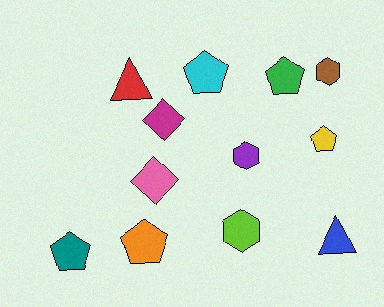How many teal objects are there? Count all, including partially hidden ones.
There is 1 teal object.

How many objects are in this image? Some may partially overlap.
There are 12 objects.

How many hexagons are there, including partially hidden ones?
There are 3 hexagons.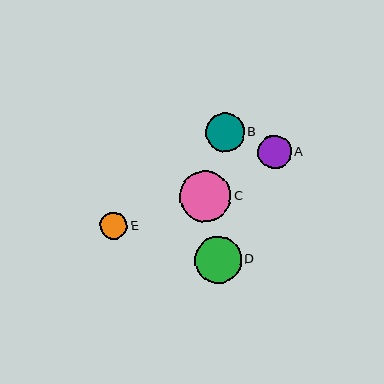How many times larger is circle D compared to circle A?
Circle D is approximately 1.4 times the size of circle A.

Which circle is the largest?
Circle C is the largest with a size of approximately 51 pixels.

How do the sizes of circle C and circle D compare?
Circle C and circle D are approximately the same size.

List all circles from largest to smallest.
From largest to smallest: C, D, B, A, E.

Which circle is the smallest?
Circle E is the smallest with a size of approximately 27 pixels.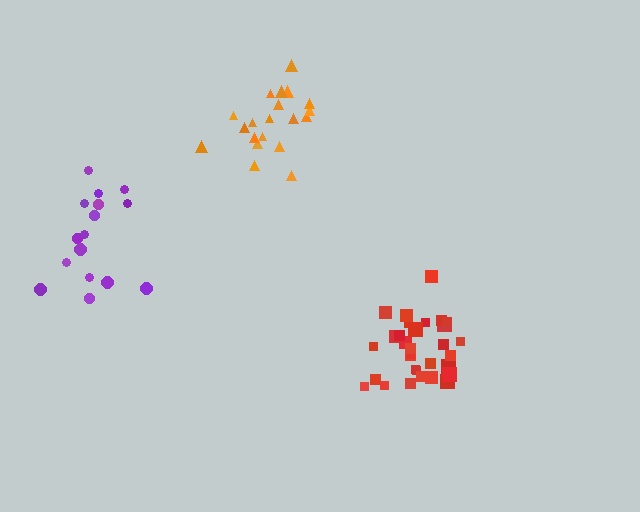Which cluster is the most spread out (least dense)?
Purple.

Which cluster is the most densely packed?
Red.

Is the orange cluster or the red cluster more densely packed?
Red.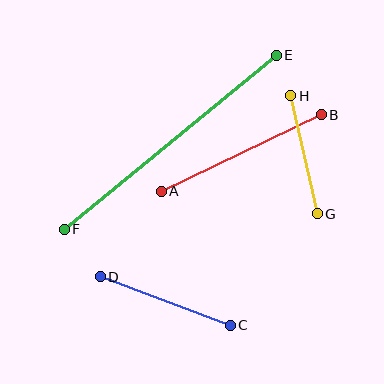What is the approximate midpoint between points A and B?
The midpoint is at approximately (241, 153) pixels.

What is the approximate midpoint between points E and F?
The midpoint is at approximately (170, 142) pixels.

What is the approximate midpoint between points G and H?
The midpoint is at approximately (304, 155) pixels.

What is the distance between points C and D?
The distance is approximately 139 pixels.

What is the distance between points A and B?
The distance is approximately 177 pixels.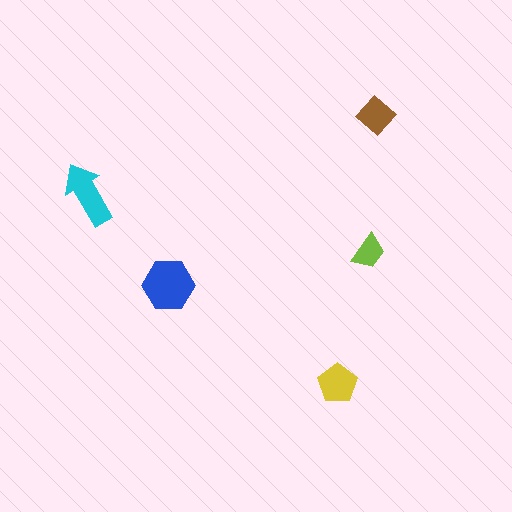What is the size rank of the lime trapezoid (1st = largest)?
5th.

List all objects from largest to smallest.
The blue hexagon, the cyan arrow, the yellow pentagon, the brown diamond, the lime trapezoid.